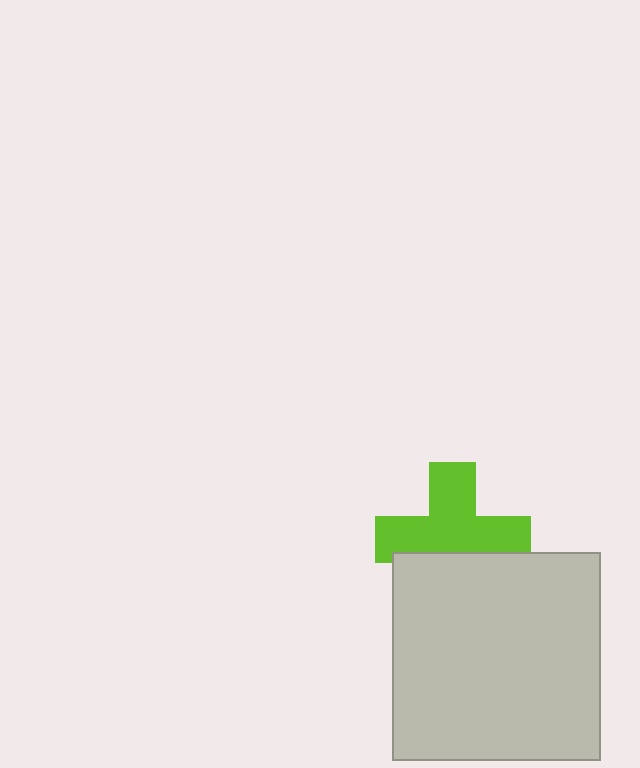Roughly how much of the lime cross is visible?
Most of it is visible (roughly 67%).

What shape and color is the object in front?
The object in front is a light gray square.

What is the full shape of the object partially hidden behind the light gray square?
The partially hidden object is a lime cross.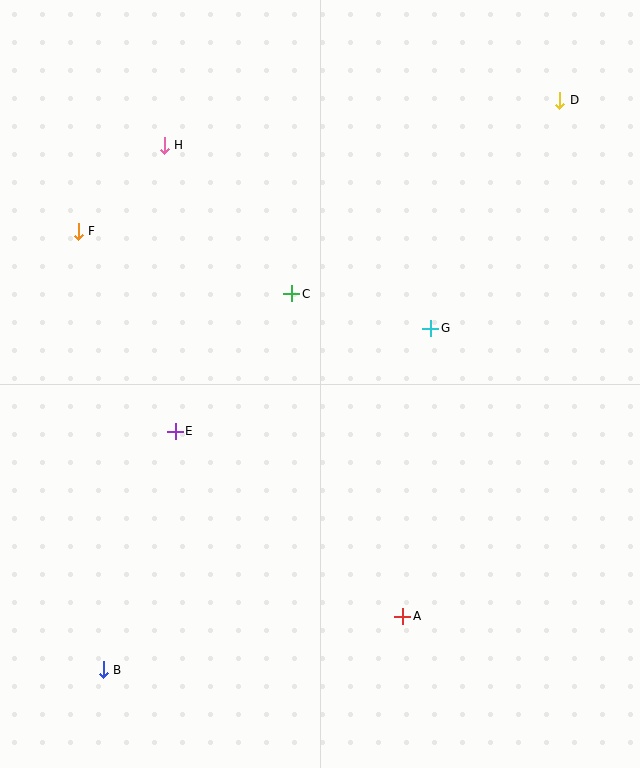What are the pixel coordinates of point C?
Point C is at (292, 294).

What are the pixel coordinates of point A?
Point A is at (403, 616).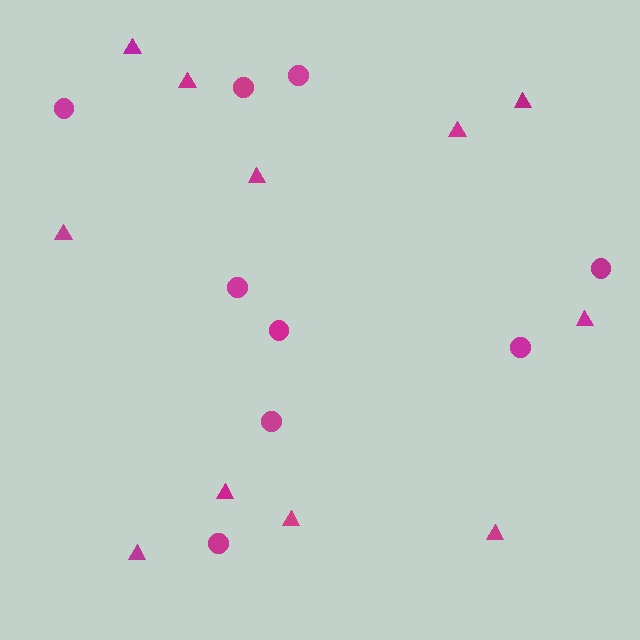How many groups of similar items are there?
There are 2 groups: one group of triangles (11) and one group of circles (9).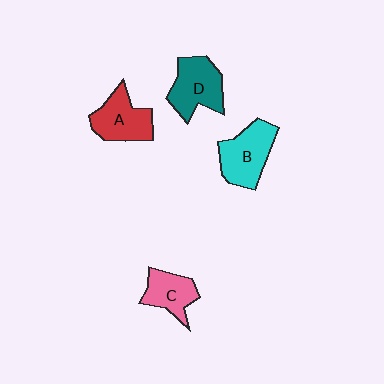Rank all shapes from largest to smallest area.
From largest to smallest: B (cyan), D (teal), A (red), C (pink).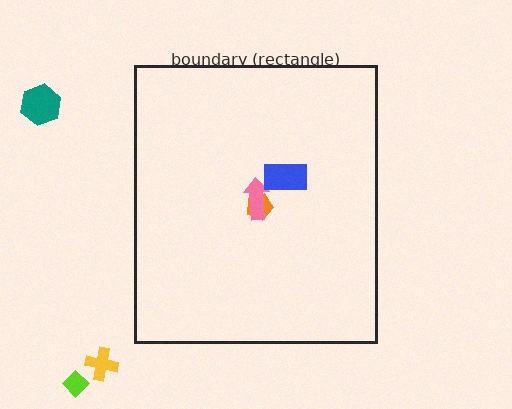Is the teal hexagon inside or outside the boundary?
Outside.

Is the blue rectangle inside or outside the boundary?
Inside.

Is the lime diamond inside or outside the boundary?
Outside.